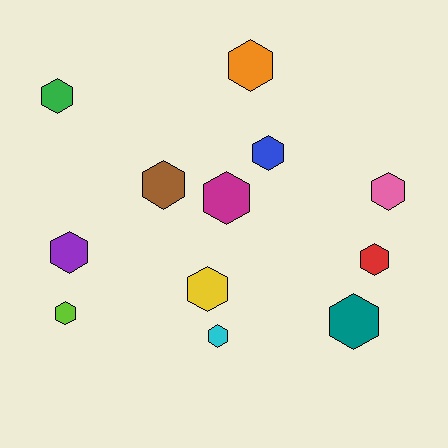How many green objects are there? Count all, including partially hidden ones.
There is 1 green object.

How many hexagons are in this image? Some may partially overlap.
There are 12 hexagons.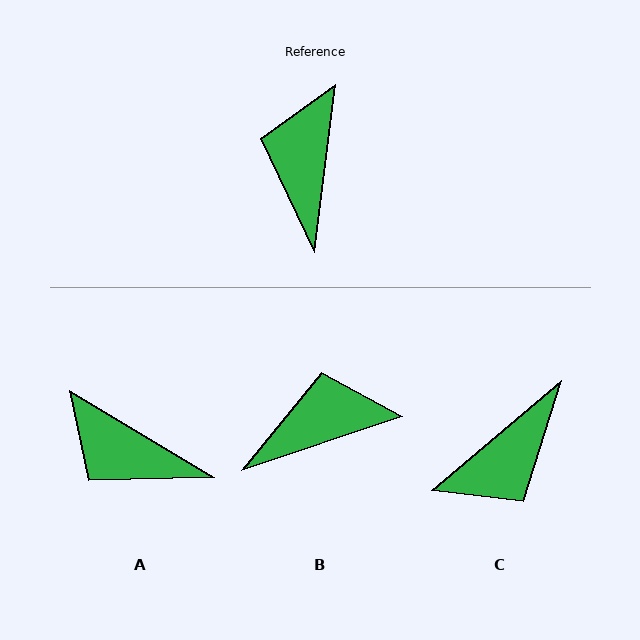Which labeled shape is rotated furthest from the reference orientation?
C, about 137 degrees away.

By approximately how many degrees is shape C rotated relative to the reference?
Approximately 137 degrees counter-clockwise.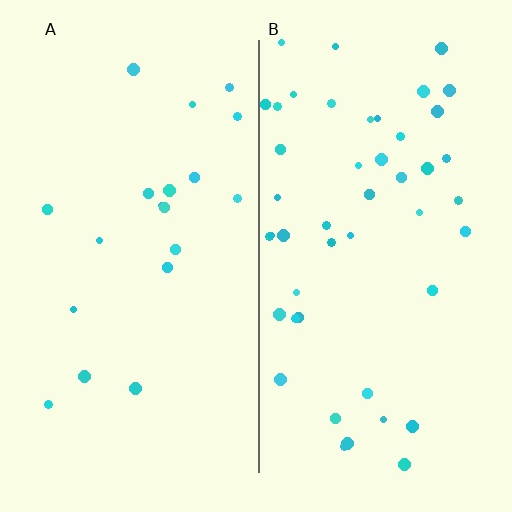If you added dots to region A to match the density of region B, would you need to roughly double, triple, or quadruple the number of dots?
Approximately double.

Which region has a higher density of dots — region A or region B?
B (the right).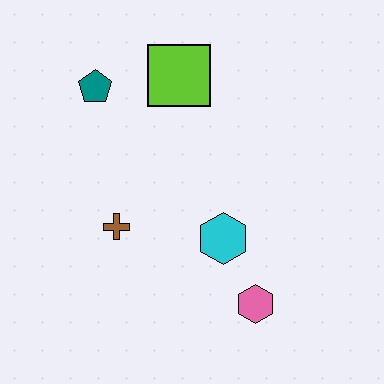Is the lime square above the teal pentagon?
Yes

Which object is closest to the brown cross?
The cyan hexagon is closest to the brown cross.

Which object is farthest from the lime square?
The pink hexagon is farthest from the lime square.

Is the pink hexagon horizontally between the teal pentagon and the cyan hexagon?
No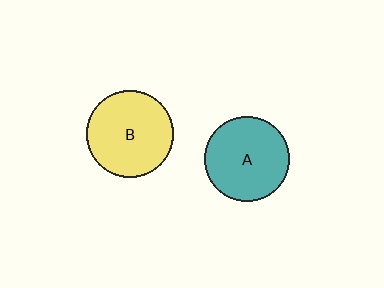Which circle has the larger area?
Circle B (yellow).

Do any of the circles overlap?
No, none of the circles overlap.